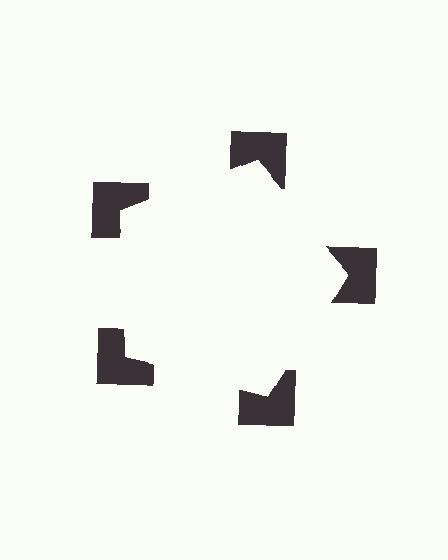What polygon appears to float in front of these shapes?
An illusory pentagon — its edges are inferred from the aligned wedge cuts in the notched squares, not physically drawn.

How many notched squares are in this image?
There are 5 — one at each vertex of the illusory pentagon.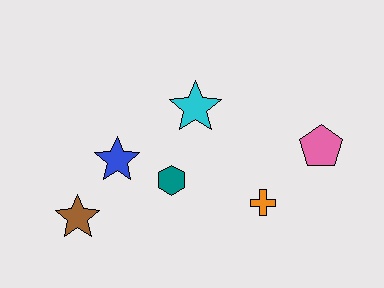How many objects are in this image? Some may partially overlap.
There are 6 objects.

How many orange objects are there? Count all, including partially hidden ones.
There is 1 orange object.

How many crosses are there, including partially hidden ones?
There is 1 cross.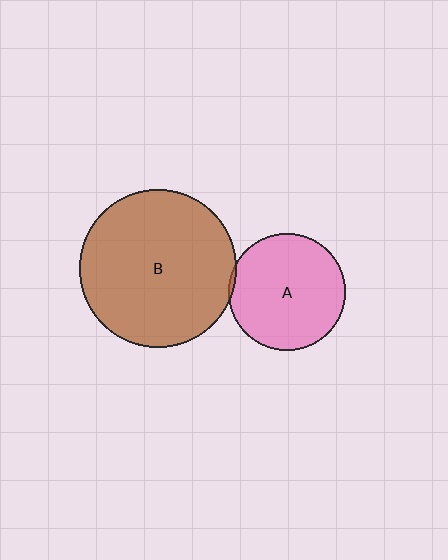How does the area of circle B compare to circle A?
Approximately 1.8 times.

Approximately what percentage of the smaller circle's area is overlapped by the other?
Approximately 5%.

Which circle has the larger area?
Circle B (brown).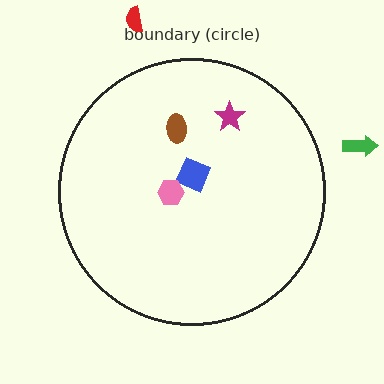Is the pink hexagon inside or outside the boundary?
Inside.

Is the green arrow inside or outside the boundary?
Outside.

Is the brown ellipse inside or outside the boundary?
Inside.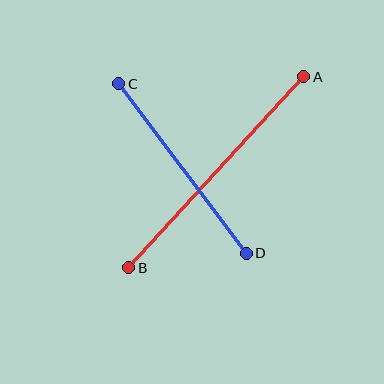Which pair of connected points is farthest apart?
Points A and B are farthest apart.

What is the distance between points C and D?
The distance is approximately 212 pixels.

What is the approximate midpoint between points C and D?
The midpoint is at approximately (183, 168) pixels.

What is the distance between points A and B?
The distance is approximately 259 pixels.